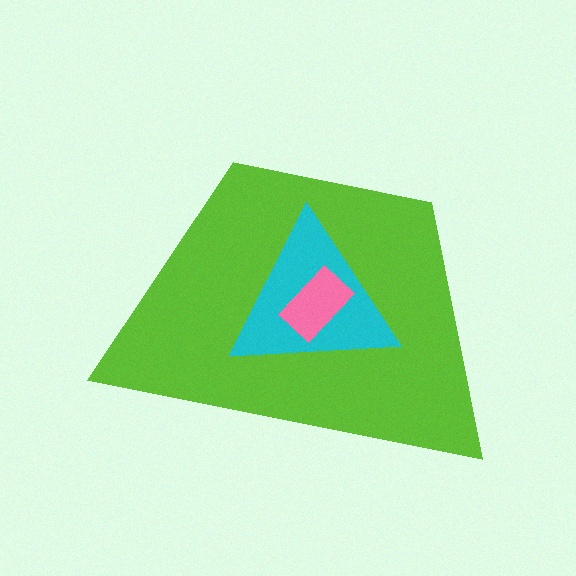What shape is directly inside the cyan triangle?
The pink rectangle.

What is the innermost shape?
The pink rectangle.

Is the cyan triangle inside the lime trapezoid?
Yes.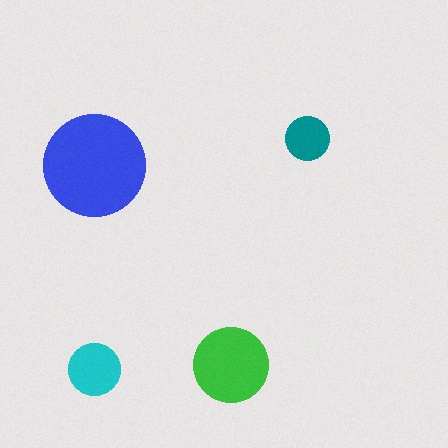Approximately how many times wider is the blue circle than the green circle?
About 1.5 times wider.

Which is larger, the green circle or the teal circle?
The green one.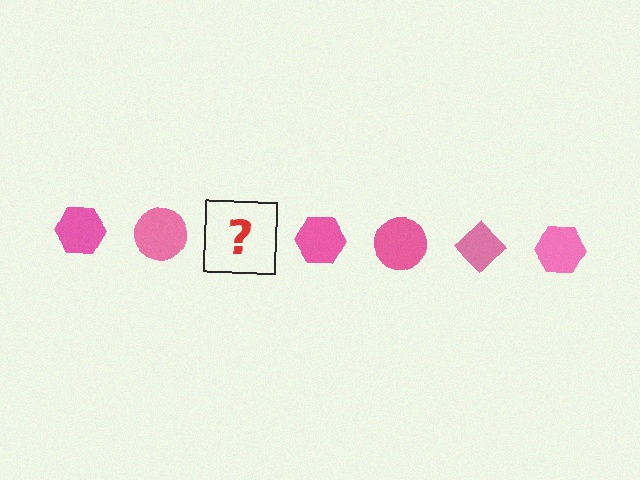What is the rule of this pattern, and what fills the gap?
The rule is that the pattern cycles through hexagon, circle, diamond shapes in pink. The gap should be filled with a pink diamond.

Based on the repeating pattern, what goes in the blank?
The blank should be a pink diamond.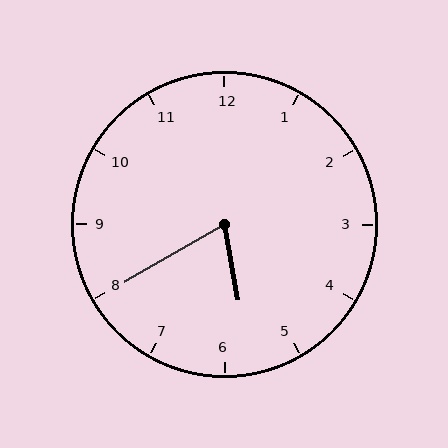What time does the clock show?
5:40.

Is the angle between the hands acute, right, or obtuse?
It is acute.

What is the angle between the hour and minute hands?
Approximately 70 degrees.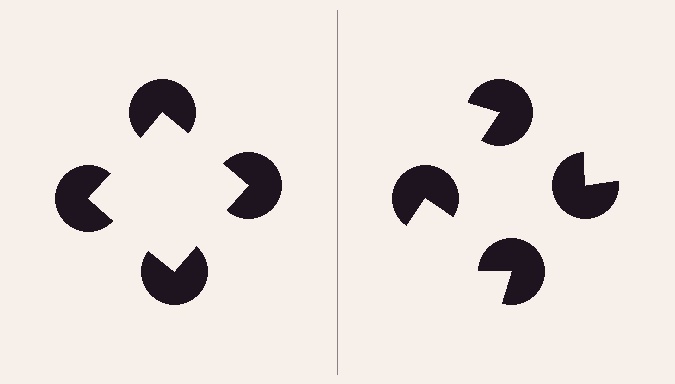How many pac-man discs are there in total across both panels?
8 — 4 on each side.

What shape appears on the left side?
An illusory square.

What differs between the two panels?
The pac-man discs are positioned identically on both sides; only the wedge orientations differ. On the left they align to a square; on the right they are misaligned.